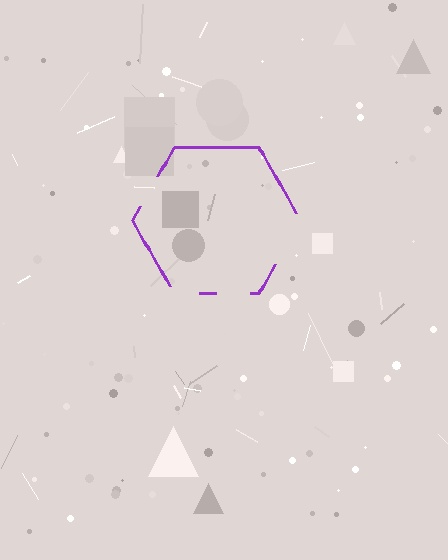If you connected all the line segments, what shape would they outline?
They would outline a hexagon.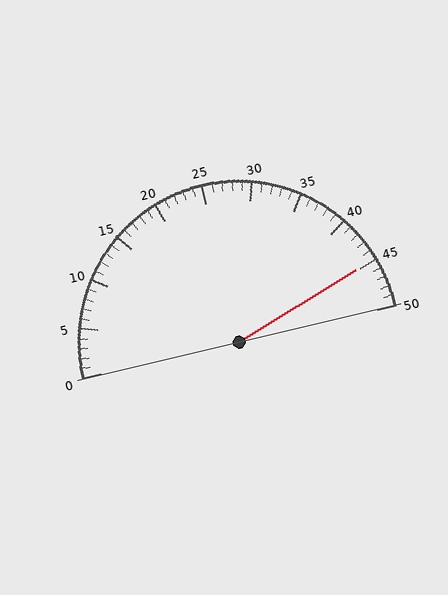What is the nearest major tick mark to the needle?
The nearest major tick mark is 45.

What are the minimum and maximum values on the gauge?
The gauge ranges from 0 to 50.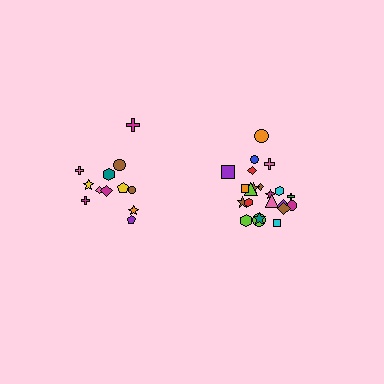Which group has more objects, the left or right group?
The right group.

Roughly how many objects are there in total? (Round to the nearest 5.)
Roughly 35 objects in total.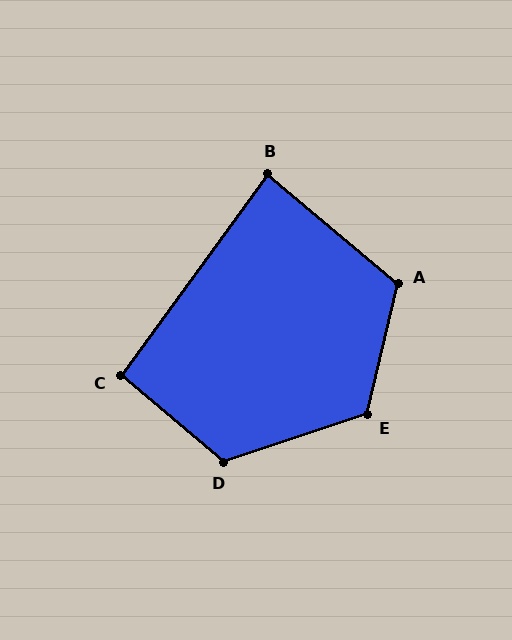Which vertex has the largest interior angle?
E, at approximately 121 degrees.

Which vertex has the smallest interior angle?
B, at approximately 86 degrees.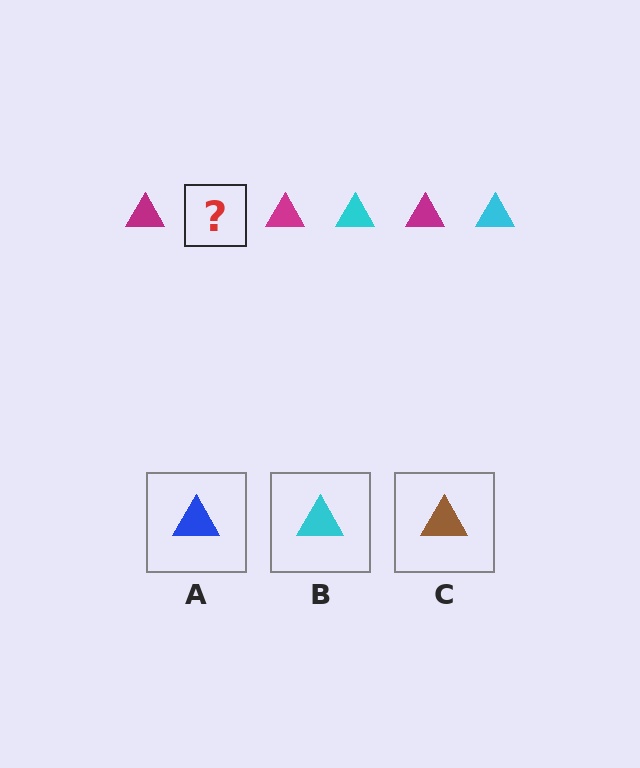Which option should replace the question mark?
Option B.